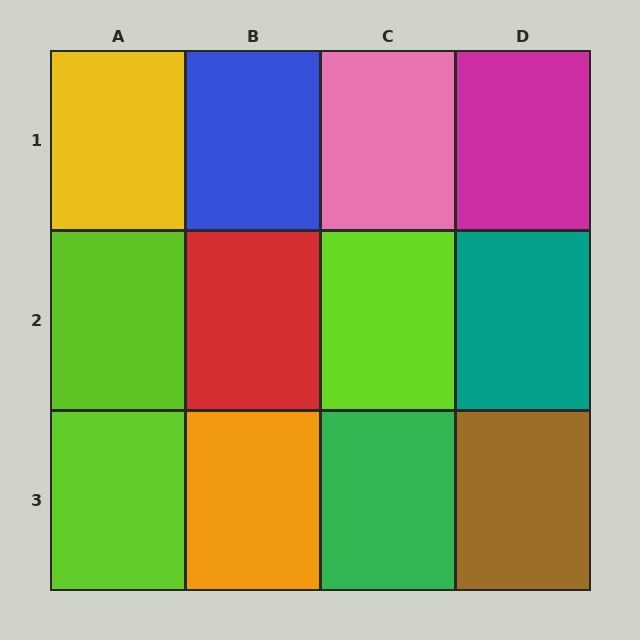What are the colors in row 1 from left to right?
Yellow, blue, pink, magenta.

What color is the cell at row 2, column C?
Lime.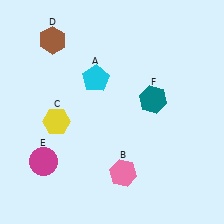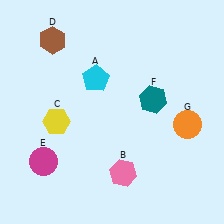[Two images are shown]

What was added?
An orange circle (G) was added in Image 2.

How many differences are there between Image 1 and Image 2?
There is 1 difference between the two images.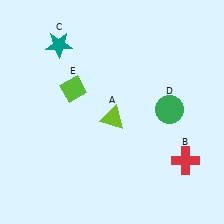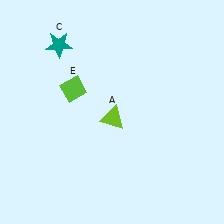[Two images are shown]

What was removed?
The green circle (D), the red cross (B) were removed in Image 2.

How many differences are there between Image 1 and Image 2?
There are 2 differences between the two images.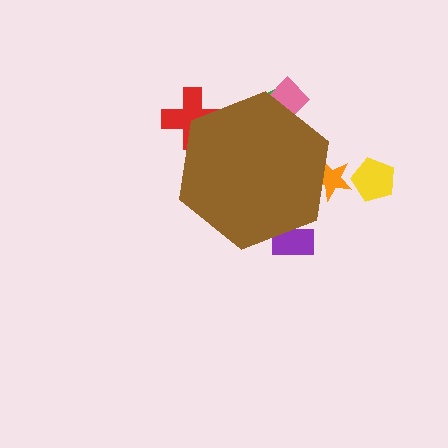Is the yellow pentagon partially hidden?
No, the yellow pentagon is fully visible.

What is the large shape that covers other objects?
A brown hexagon.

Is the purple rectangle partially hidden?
Yes, the purple rectangle is partially hidden behind the brown hexagon.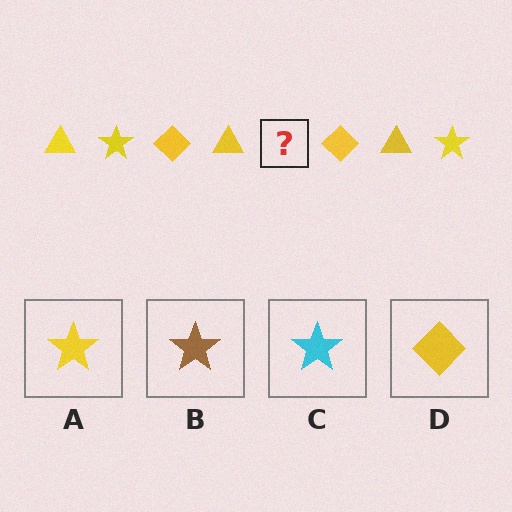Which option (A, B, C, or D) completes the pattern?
A.